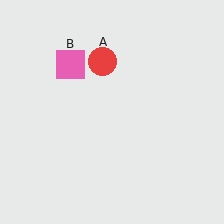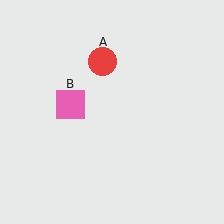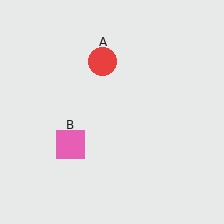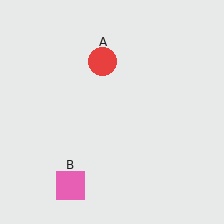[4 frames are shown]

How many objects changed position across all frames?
1 object changed position: pink square (object B).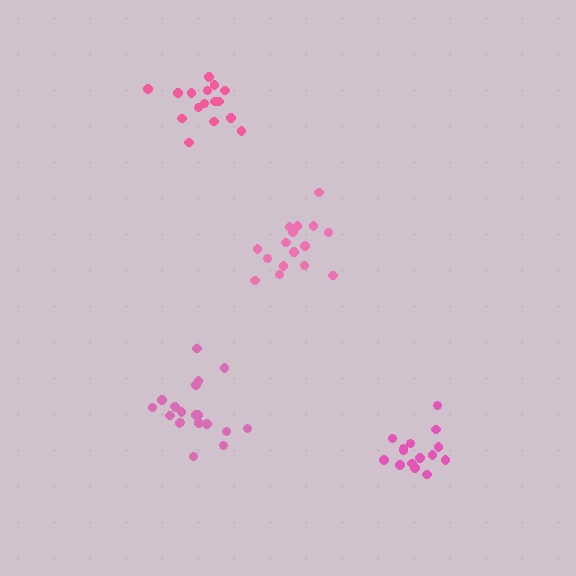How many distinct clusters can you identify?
There are 4 distinct clusters.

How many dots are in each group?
Group 1: 20 dots, Group 2: 16 dots, Group 3: 15 dots, Group 4: 16 dots (67 total).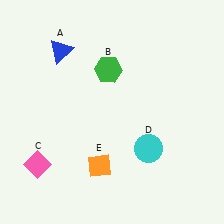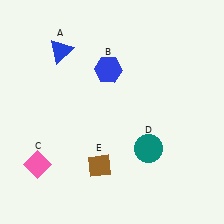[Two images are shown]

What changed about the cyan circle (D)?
In Image 1, D is cyan. In Image 2, it changed to teal.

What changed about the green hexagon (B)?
In Image 1, B is green. In Image 2, it changed to blue.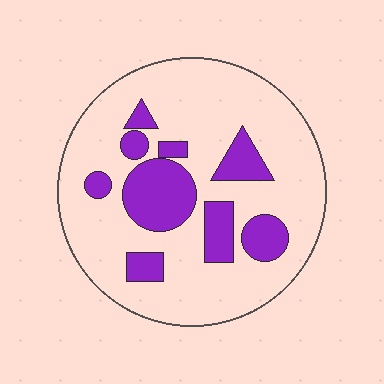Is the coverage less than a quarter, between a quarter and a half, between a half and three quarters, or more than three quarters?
Less than a quarter.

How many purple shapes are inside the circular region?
9.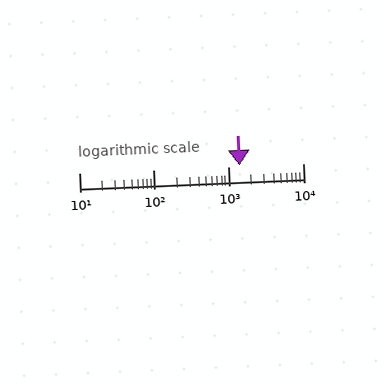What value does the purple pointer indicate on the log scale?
The pointer indicates approximately 1400.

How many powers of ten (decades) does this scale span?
The scale spans 3 decades, from 10 to 10000.